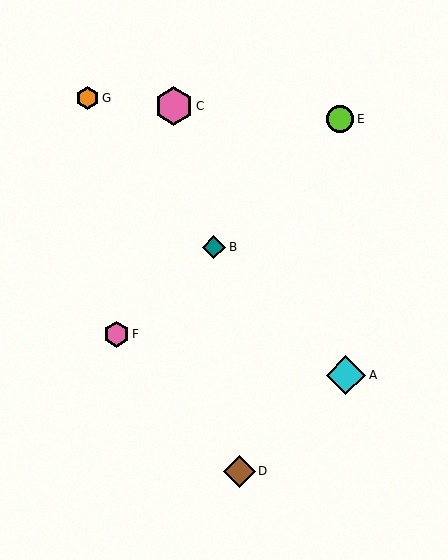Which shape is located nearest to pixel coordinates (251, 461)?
The brown diamond (labeled D) at (239, 471) is nearest to that location.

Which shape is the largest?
The cyan diamond (labeled A) is the largest.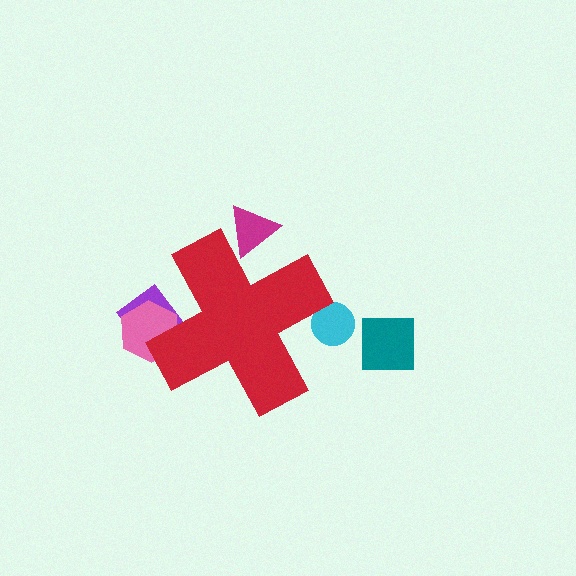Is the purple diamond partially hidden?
Yes, the purple diamond is partially hidden behind the red cross.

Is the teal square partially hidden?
No, the teal square is fully visible.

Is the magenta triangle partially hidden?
Yes, the magenta triangle is partially hidden behind the red cross.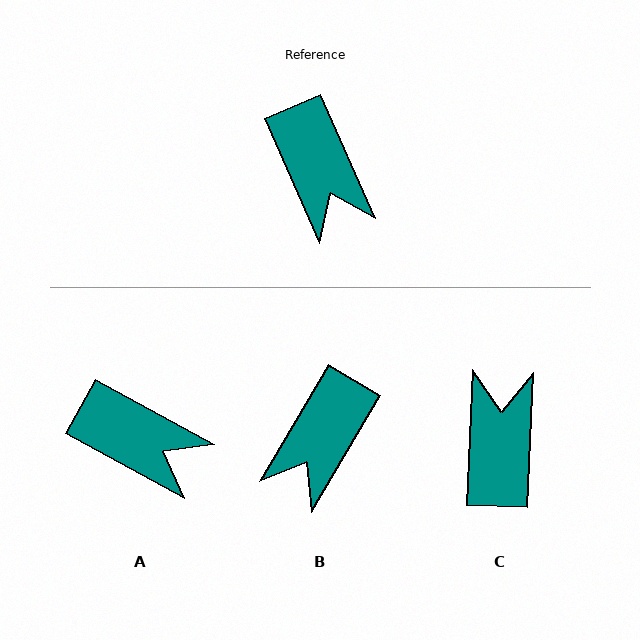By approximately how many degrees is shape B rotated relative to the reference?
Approximately 54 degrees clockwise.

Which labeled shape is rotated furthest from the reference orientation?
C, about 154 degrees away.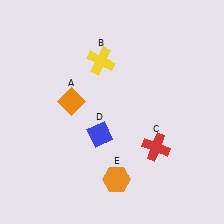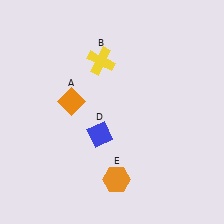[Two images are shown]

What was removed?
The red cross (C) was removed in Image 2.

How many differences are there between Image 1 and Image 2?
There is 1 difference between the two images.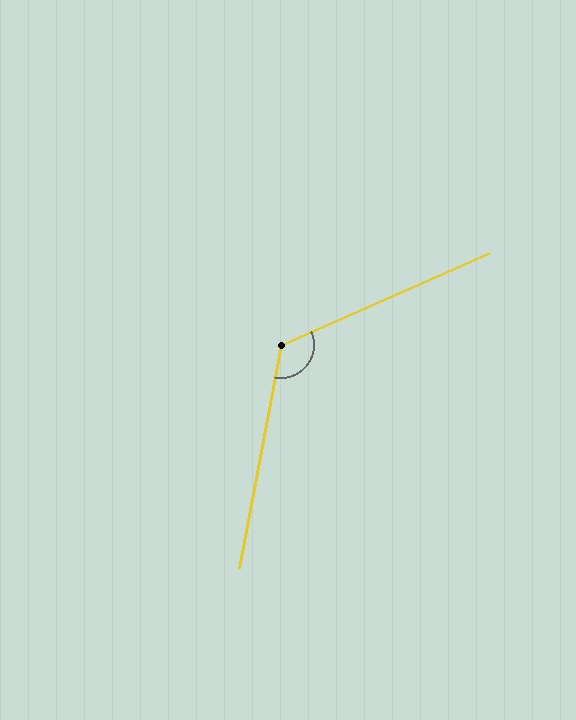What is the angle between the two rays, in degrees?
Approximately 124 degrees.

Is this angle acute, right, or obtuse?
It is obtuse.